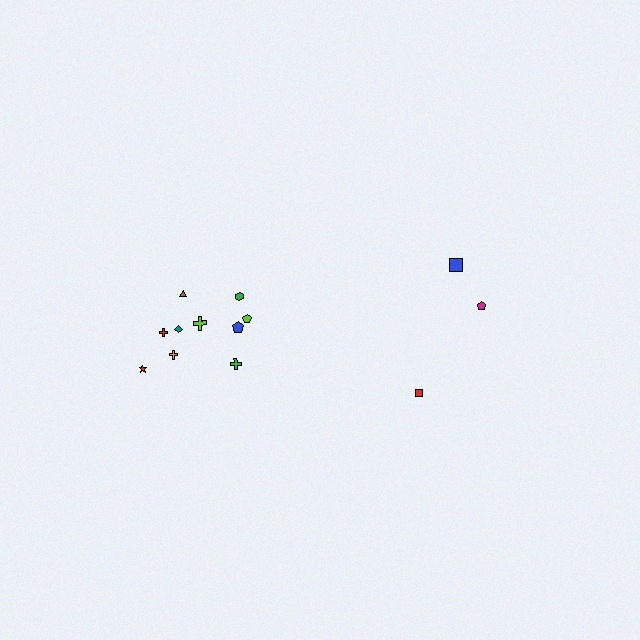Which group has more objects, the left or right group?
The left group.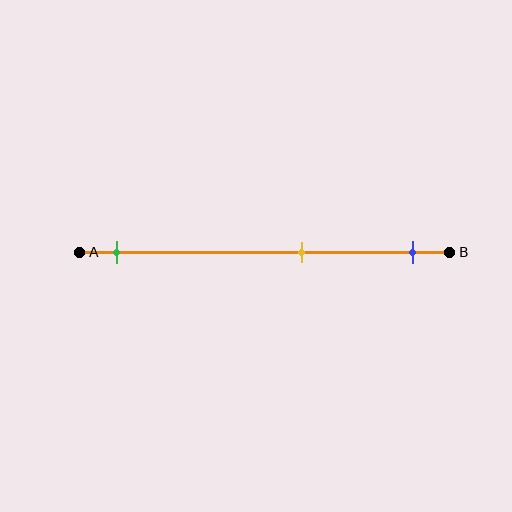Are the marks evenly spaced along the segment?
No, the marks are not evenly spaced.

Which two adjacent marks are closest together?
The yellow and blue marks are the closest adjacent pair.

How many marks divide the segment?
There are 3 marks dividing the segment.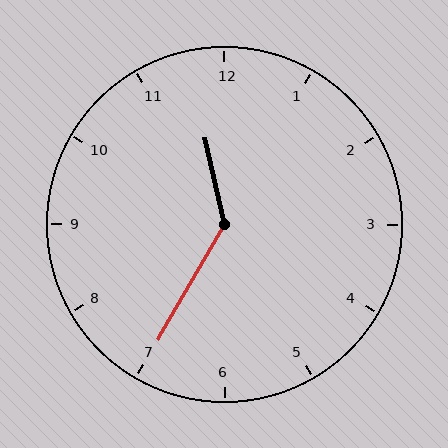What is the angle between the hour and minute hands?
Approximately 138 degrees.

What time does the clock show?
11:35.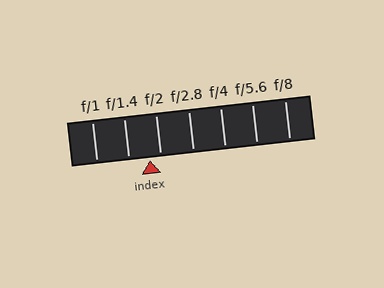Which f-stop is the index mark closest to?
The index mark is closest to f/2.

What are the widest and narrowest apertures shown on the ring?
The widest aperture shown is f/1 and the narrowest is f/8.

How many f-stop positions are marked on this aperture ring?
There are 7 f-stop positions marked.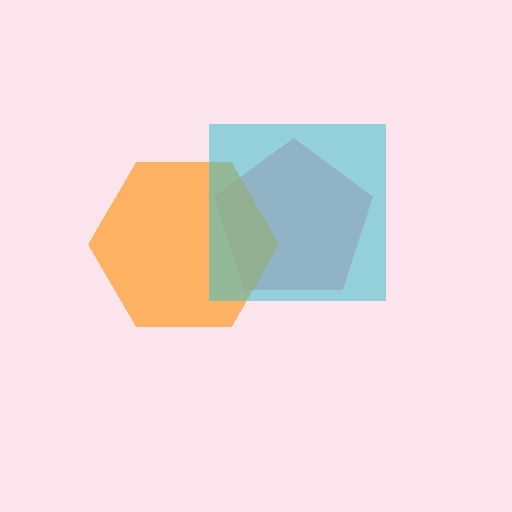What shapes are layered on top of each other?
The layered shapes are: a pink pentagon, an orange hexagon, a cyan square.